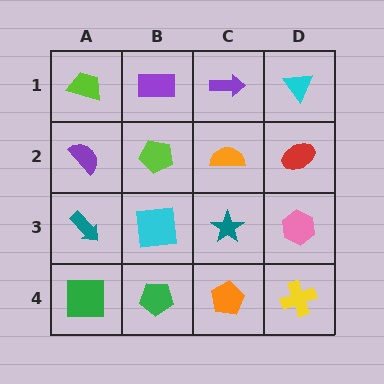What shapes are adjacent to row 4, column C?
A teal star (row 3, column C), a green pentagon (row 4, column B), a yellow cross (row 4, column D).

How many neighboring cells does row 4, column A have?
2.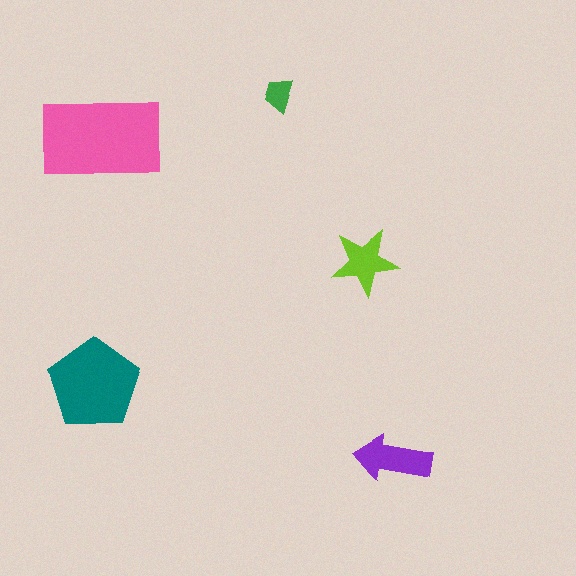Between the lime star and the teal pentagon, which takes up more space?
The teal pentagon.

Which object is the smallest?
The green trapezoid.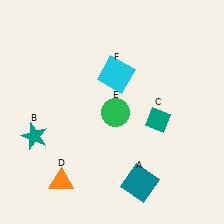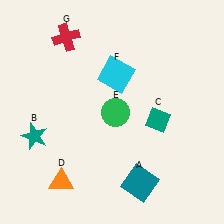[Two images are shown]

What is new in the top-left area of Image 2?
A red cross (G) was added in the top-left area of Image 2.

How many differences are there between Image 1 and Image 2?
There is 1 difference between the two images.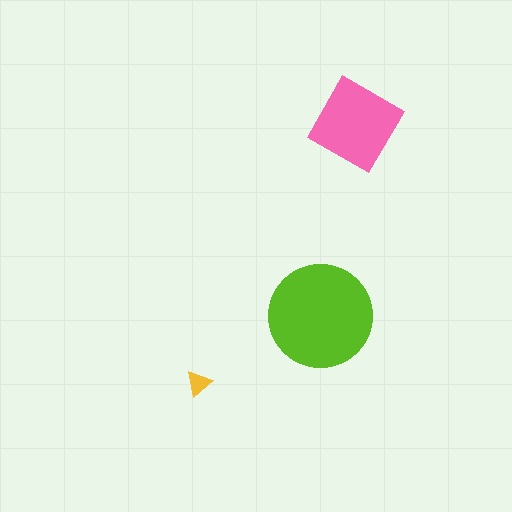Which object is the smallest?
The yellow triangle.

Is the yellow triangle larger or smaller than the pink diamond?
Smaller.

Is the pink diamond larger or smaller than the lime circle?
Smaller.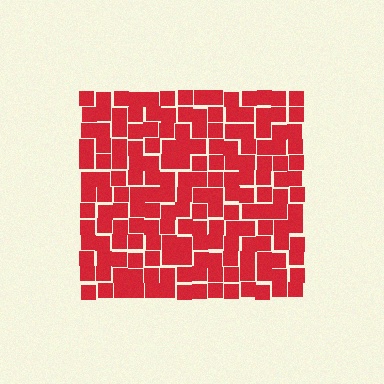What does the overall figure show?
The overall figure shows a square.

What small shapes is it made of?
It is made of small squares.